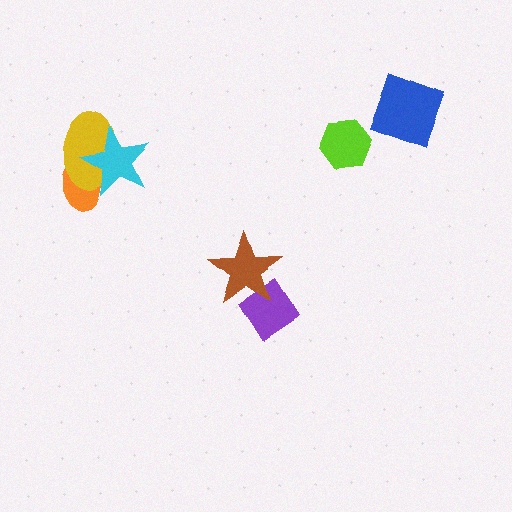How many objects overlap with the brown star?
1 object overlaps with the brown star.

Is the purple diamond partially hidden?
Yes, it is partially covered by another shape.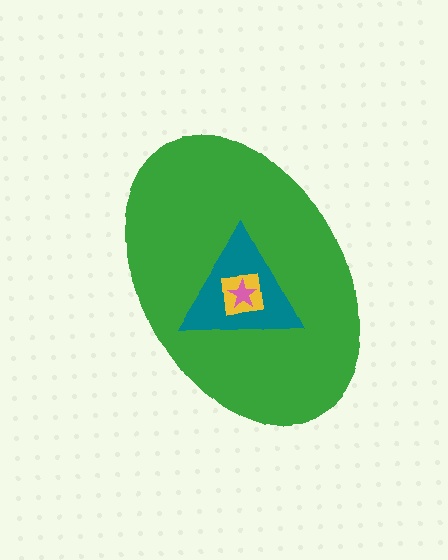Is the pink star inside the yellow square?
Yes.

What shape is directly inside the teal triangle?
The yellow square.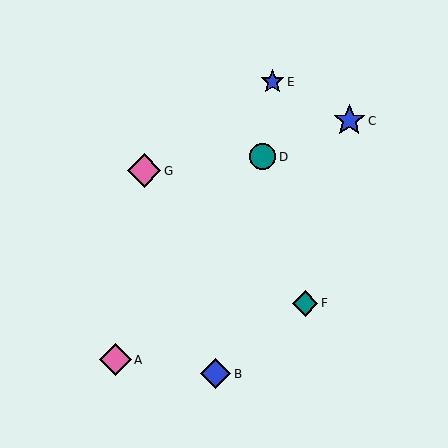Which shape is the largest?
The pink diamond (labeled G) is the largest.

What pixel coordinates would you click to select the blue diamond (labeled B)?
Click at (216, 374) to select the blue diamond B.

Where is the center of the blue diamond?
The center of the blue diamond is at (216, 374).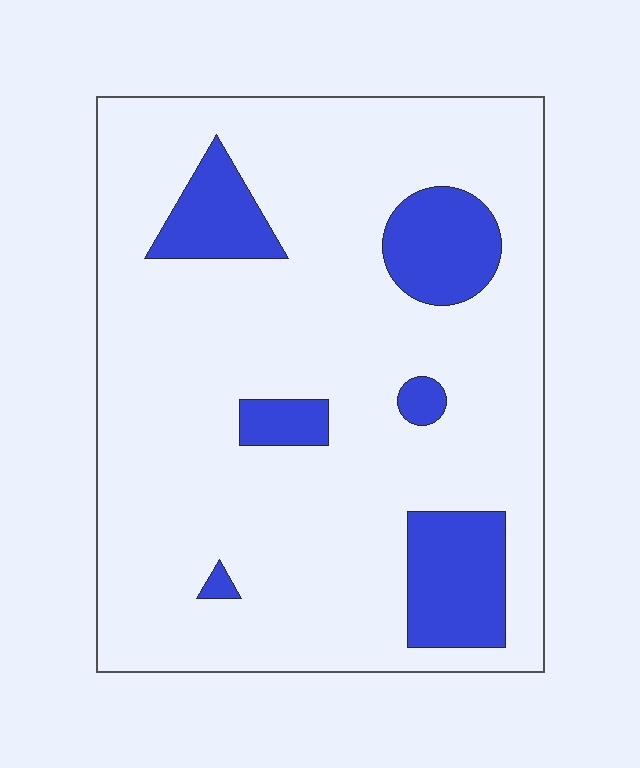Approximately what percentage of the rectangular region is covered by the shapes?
Approximately 15%.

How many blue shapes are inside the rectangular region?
6.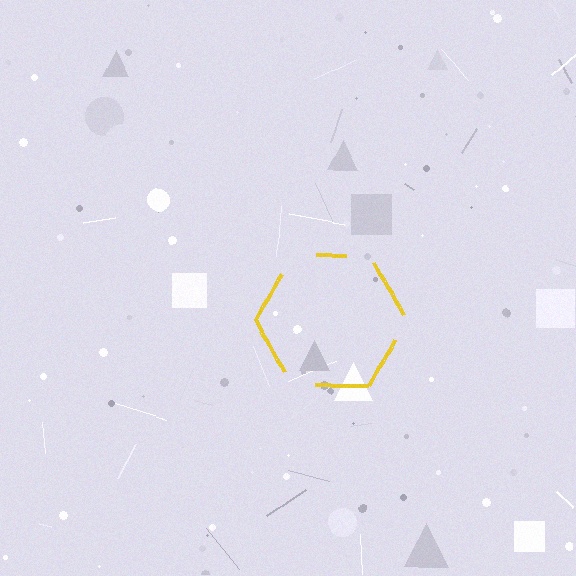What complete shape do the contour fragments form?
The contour fragments form a hexagon.